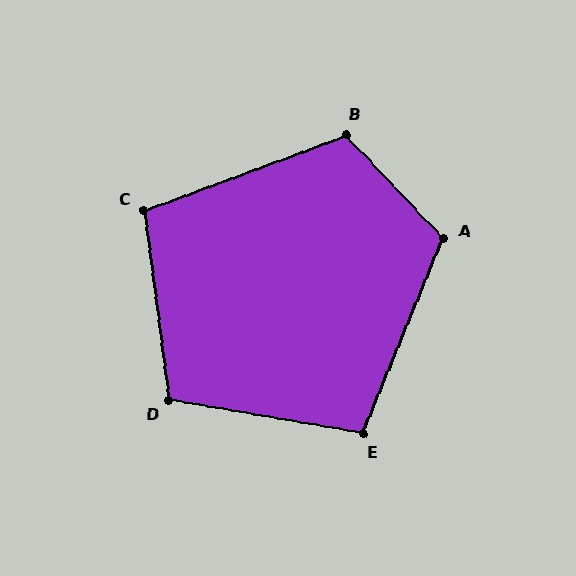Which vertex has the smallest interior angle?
E, at approximately 103 degrees.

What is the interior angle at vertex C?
Approximately 103 degrees (obtuse).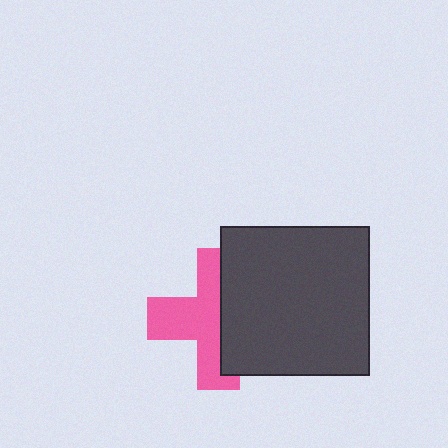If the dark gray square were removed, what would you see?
You would see the complete pink cross.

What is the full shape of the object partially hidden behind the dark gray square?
The partially hidden object is a pink cross.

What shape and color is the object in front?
The object in front is a dark gray square.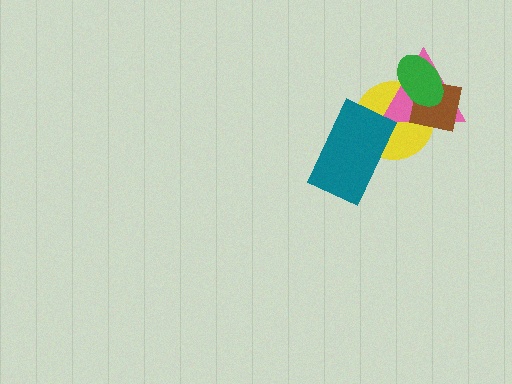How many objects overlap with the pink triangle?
3 objects overlap with the pink triangle.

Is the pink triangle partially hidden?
Yes, it is partially covered by another shape.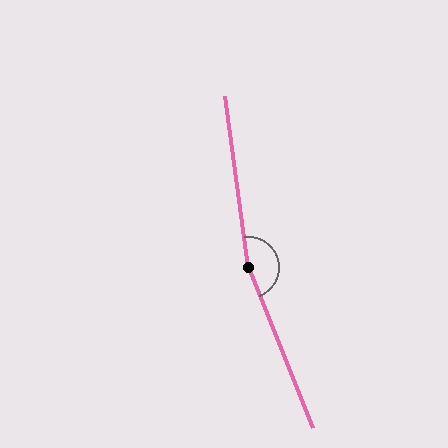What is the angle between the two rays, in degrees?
Approximately 166 degrees.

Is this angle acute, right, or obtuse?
It is obtuse.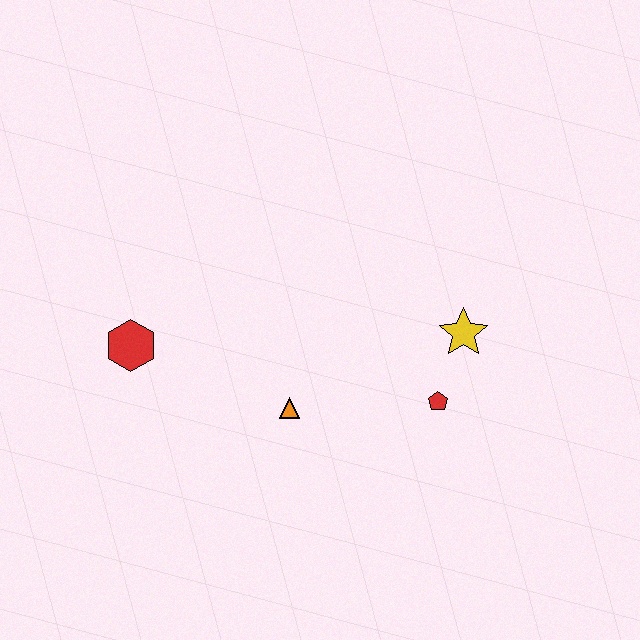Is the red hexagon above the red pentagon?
Yes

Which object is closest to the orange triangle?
The red pentagon is closest to the orange triangle.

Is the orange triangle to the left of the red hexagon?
No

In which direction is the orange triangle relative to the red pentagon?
The orange triangle is to the left of the red pentagon.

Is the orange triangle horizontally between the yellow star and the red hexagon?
Yes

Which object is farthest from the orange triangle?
The yellow star is farthest from the orange triangle.